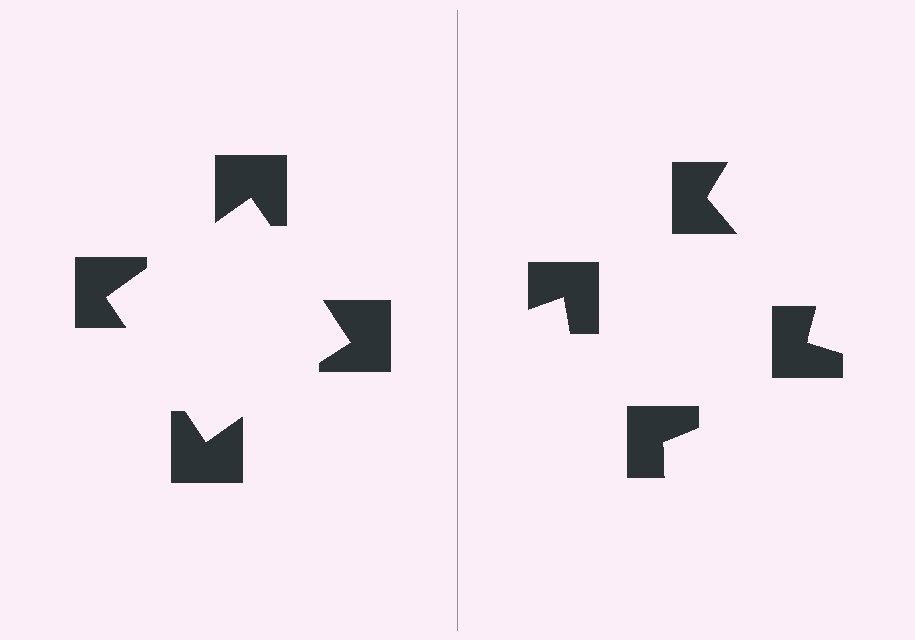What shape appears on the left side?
An illusory square.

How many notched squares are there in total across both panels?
8 — 4 on each side.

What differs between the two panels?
The notched squares are positioned identically on both sides; only the wedge orientations differ. On the left they align to a square; on the right they are misaligned.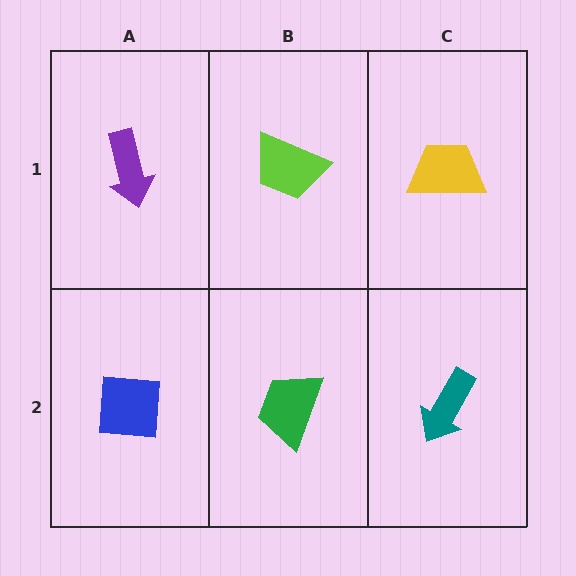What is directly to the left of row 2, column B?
A blue square.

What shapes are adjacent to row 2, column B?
A lime trapezoid (row 1, column B), a blue square (row 2, column A), a teal arrow (row 2, column C).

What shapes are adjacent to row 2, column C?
A yellow trapezoid (row 1, column C), a green trapezoid (row 2, column B).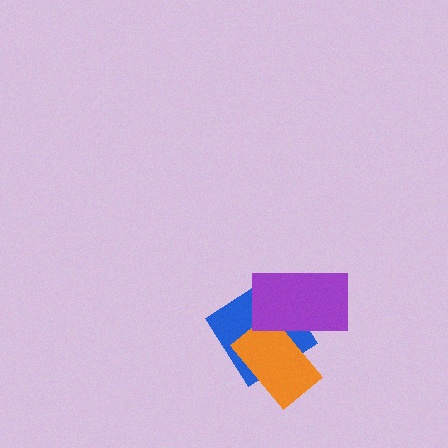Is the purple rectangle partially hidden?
No, no other shape covers it.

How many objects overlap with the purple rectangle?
2 objects overlap with the purple rectangle.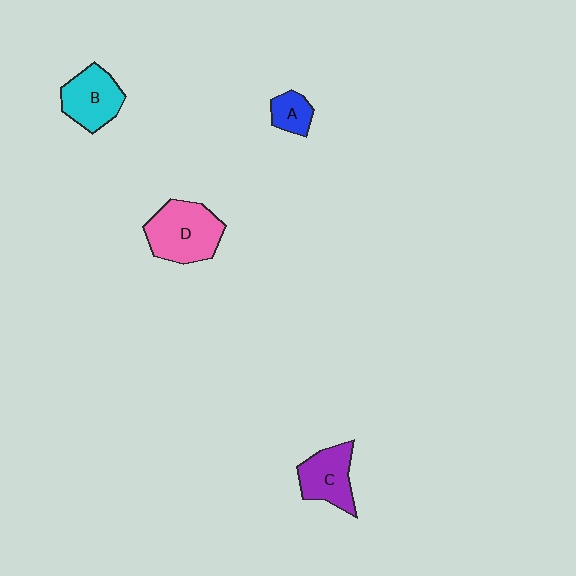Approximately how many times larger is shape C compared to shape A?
Approximately 1.9 times.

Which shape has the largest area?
Shape D (pink).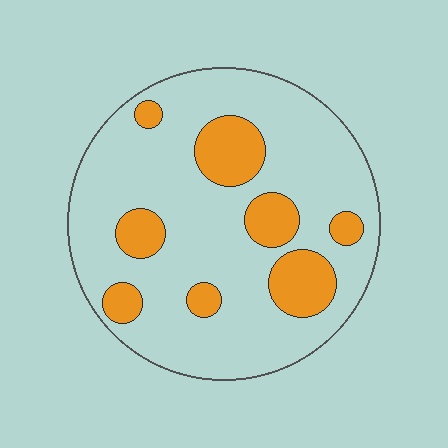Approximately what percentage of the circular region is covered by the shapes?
Approximately 20%.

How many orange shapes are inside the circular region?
8.